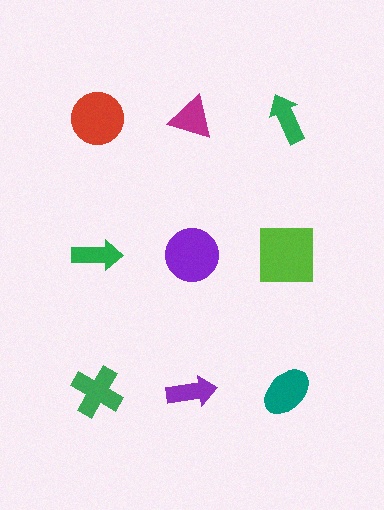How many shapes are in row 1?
3 shapes.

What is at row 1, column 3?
A green arrow.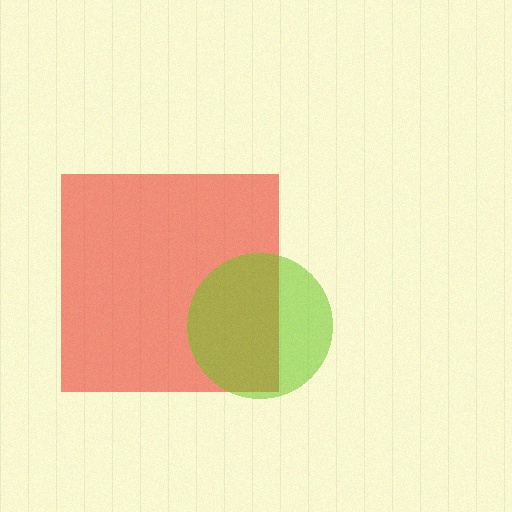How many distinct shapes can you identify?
There are 2 distinct shapes: a red square, a lime circle.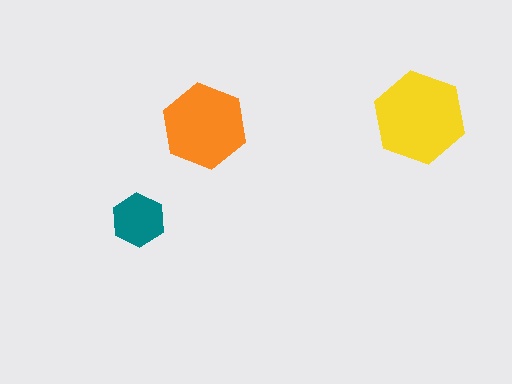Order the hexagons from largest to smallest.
the yellow one, the orange one, the teal one.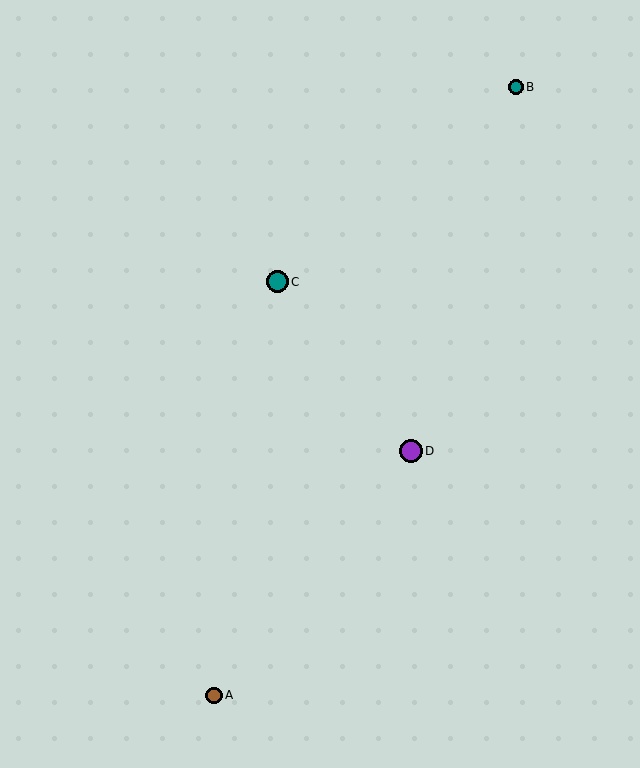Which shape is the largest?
The purple circle (labeled D) is the largest.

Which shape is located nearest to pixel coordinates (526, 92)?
The teal circle (labeled B) at (516, 87) is nearest to that location.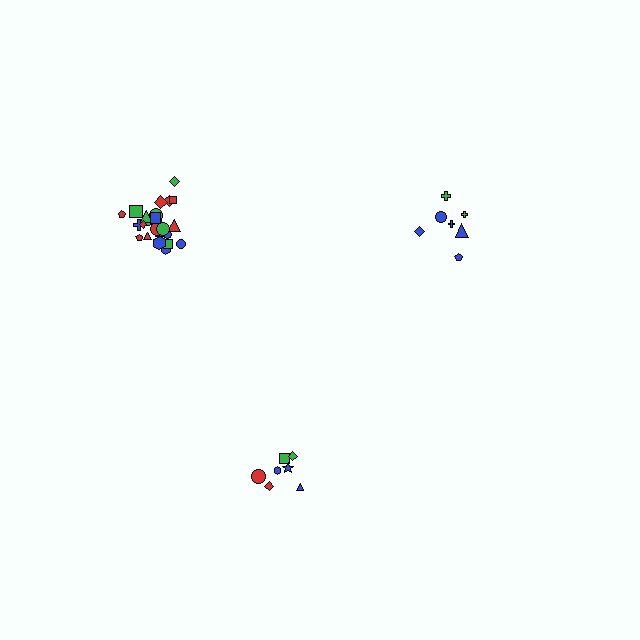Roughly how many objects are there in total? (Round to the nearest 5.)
Roughly 40 objects in total.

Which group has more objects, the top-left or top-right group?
The top-left group.